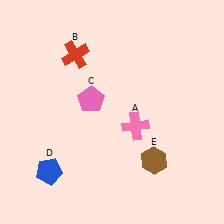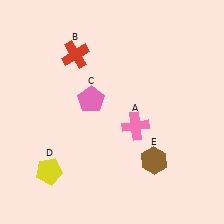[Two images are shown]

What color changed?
The pentagon (D) changed from blue in Image 1 to yellow in Image 2.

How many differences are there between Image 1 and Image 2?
There is 1 difference between the two images.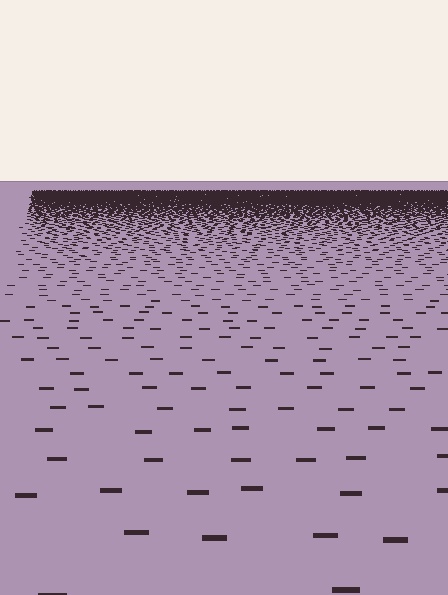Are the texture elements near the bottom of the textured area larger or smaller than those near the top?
Larger. Near the bottom, elements are closer to the viewer and appear at a bigger on-screen size.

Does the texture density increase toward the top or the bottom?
Density increases toward the top.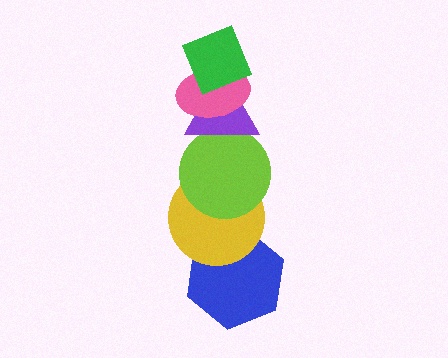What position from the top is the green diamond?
The green diamond is 1st from the top.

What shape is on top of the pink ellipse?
The green diamond is on top of the pink ellipse.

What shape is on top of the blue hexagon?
The yellow circle is on top of the blue hexagon.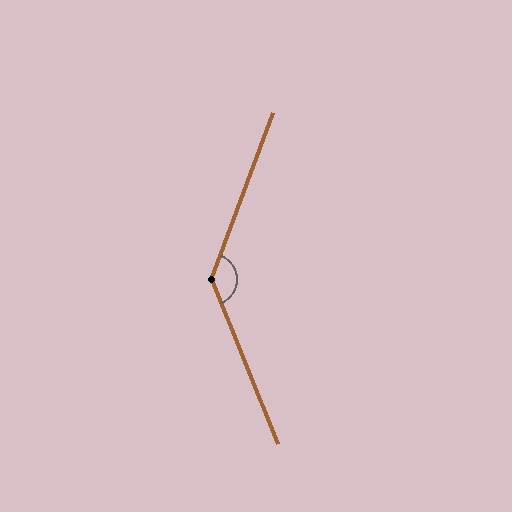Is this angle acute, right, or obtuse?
It is obtuse.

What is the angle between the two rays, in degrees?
Approximately 138 degrees.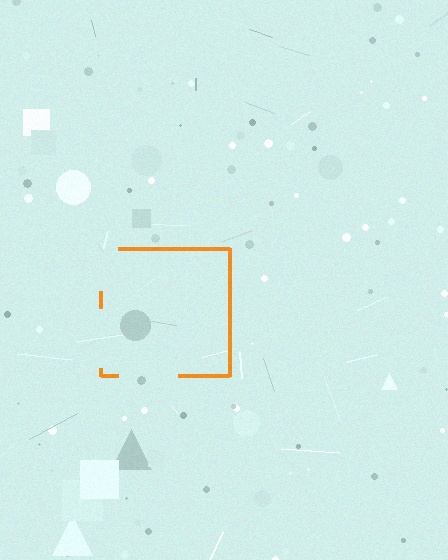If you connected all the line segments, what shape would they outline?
They would outline a square.